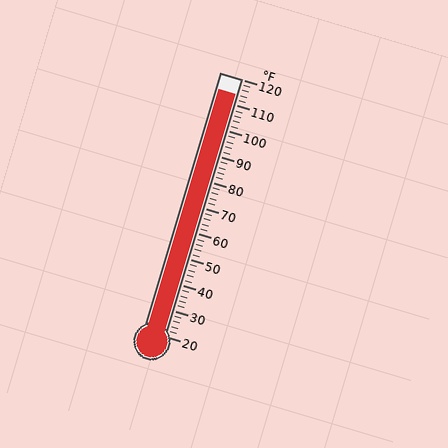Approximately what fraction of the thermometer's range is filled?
The thermometer is filled to approximately 95% of its range.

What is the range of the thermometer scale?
The thermometer scale ranges from 20°F to 120°F.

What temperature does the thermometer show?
The thermometer shows approximately 114°F.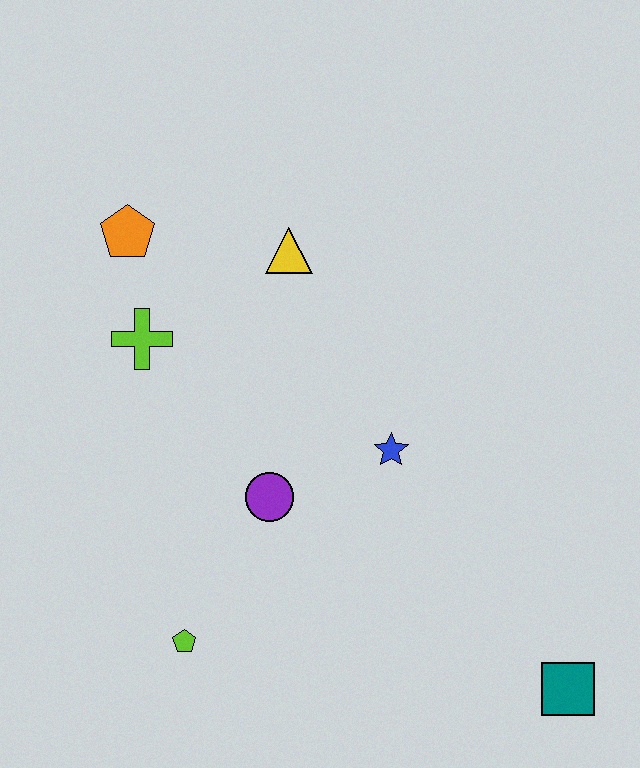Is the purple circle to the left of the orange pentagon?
No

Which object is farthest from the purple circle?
The teal square is farthest from the purple circle.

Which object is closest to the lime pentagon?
The purple circle is closest to the lime pentagon.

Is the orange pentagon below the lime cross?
No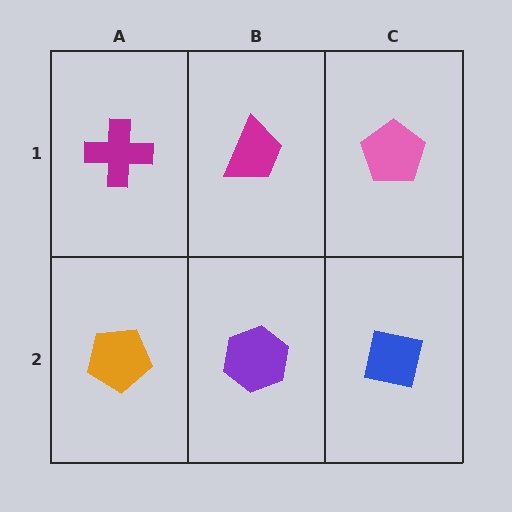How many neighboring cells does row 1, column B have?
3.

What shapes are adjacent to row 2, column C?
A pink pentagon (row 1, column C), a purple hexagon (row 2, column B).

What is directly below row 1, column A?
An orange pentagon.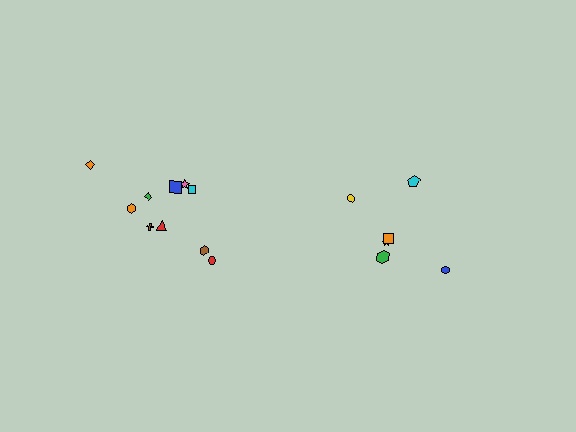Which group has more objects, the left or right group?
The left group.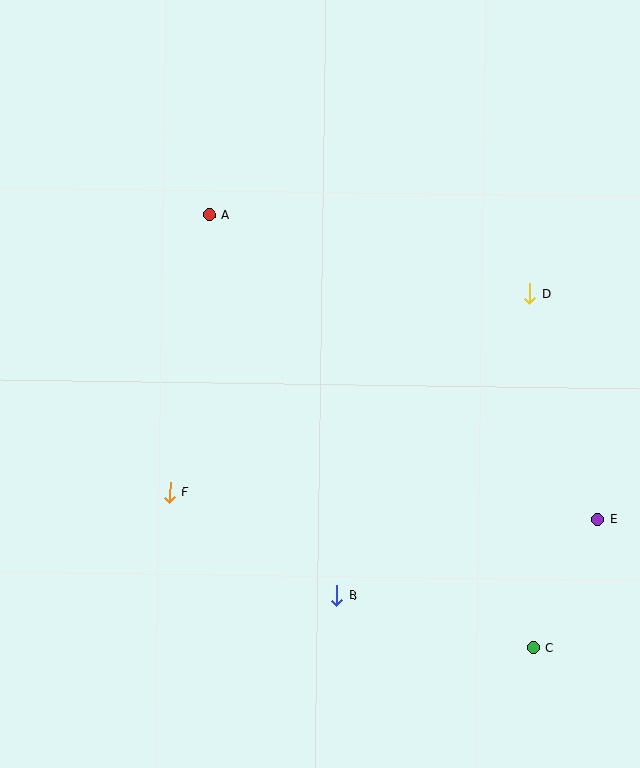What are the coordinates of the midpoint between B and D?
The midpoint between B and D is at (433, 444).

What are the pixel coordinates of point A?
Point A is at (210, 215).